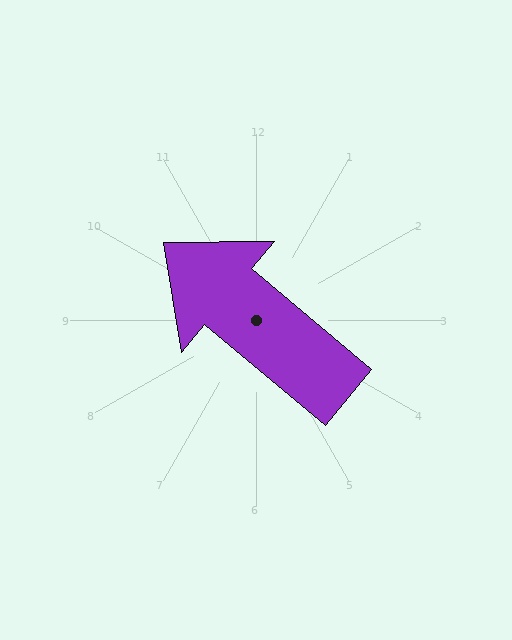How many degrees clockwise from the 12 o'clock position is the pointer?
Approximately 310 degrees.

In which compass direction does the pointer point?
Northwest.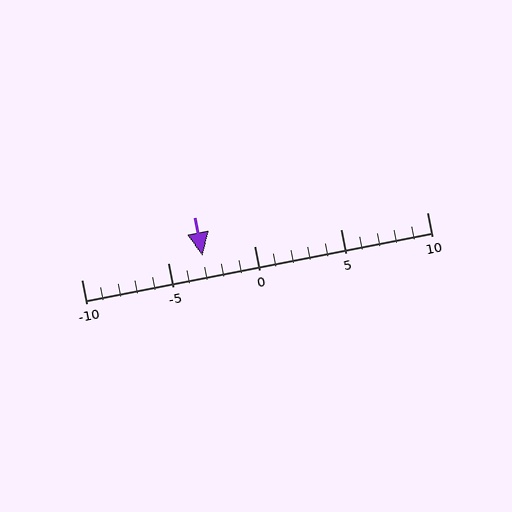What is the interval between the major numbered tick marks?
The major tick marks are spaced 5 units apart.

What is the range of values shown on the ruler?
The ruler shows values from -10 to 10.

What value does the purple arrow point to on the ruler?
The purple arrow points to approximately -3.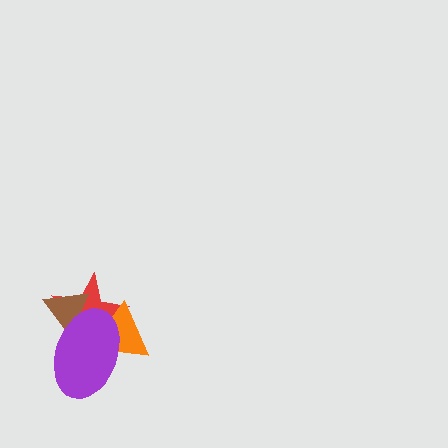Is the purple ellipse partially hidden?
No, no other shape covers it.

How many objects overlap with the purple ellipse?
3 objects overlap with the purple ellipse.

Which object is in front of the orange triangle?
The purple ellipse is in front of the orange triangle.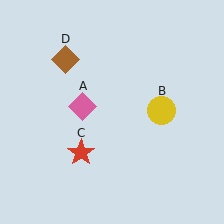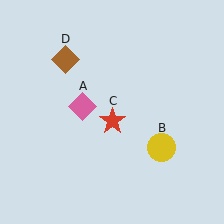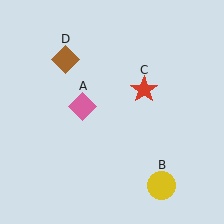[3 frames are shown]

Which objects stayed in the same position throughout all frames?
Pink diamond (object A) and brown diamond (object D) remained stationary.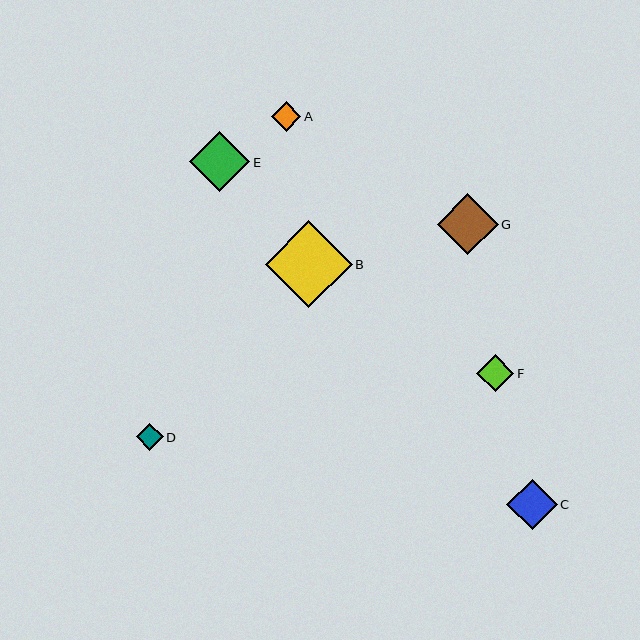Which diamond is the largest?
Diamond B is the largest with a size of approximately 87 pixels.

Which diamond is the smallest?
Diamond D is the smallest with a size of approximately 27 pixels.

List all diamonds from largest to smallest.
From largest to smallest: B, G, E, C, F, A, D.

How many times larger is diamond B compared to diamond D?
Diamond B is approximately 3.2 times the size of diamond D.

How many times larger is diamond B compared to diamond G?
Diamond B is approximately 1.4 times the size of diamond G.